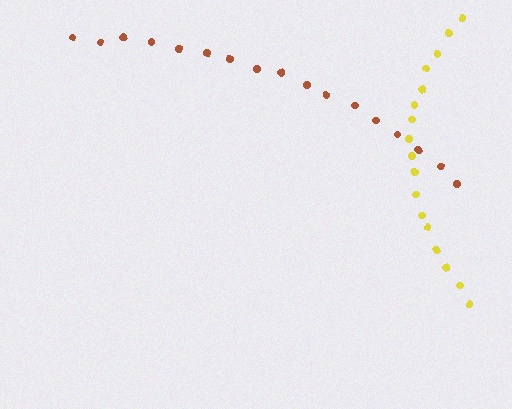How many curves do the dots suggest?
There are 2 distinct paths.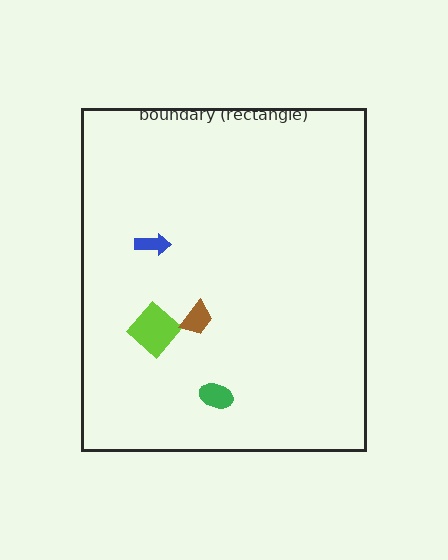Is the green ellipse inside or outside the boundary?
Inside.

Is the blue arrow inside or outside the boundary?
Inside.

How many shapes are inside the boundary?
4 inside, 0 outside.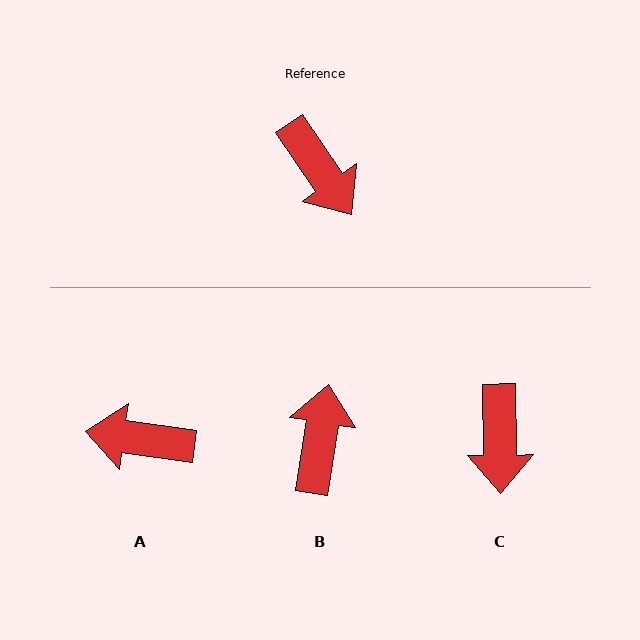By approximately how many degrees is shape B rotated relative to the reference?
Approximately 137 degrees counter-clockwise.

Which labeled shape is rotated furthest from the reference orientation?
B, about 137 degrees away.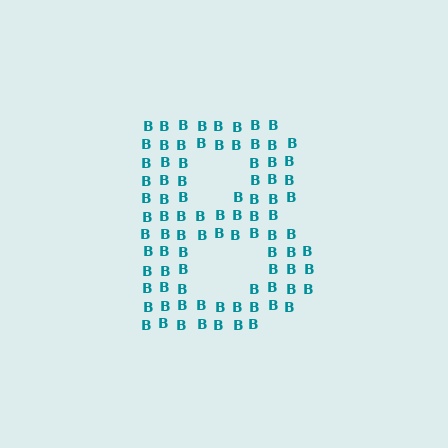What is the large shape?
The large shape is the letter B.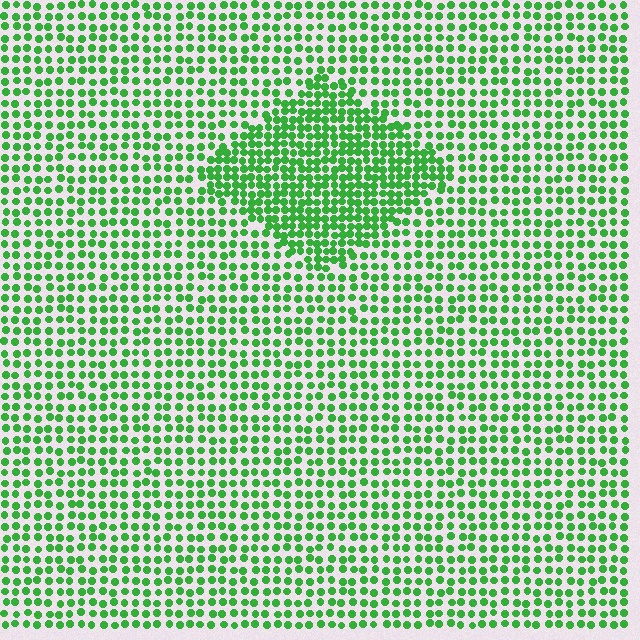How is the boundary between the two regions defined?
The boundary is defined by a change in element density (approximately 1.7x ratio). All elements are the same color, size, and shape.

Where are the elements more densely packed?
The elements are more densely packed inside the diamond boundary.